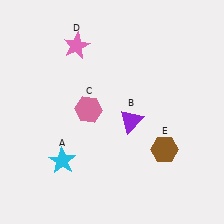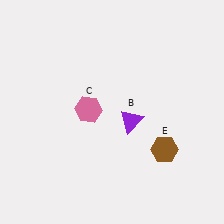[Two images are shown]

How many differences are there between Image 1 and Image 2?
There are 2 differences between the two images.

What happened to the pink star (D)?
The pink star (D) was removed in Image 2. It was in the top-left area of Image 1.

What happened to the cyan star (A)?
The cyan star (A) was removed in Image 2. It was in the bottom-left area of Image 1.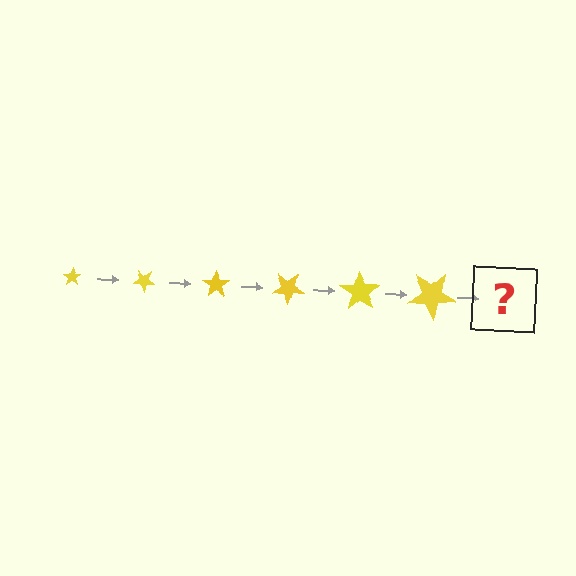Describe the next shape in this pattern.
It should be a star, larger than the previous one and rotated 210 degrees from the start.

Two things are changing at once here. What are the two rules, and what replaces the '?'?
The two rules are that the star grows larger each step and it rotates 35 degrees each step. The '?' should be a star, larger than the previous one and rotated 210 degrees from the start.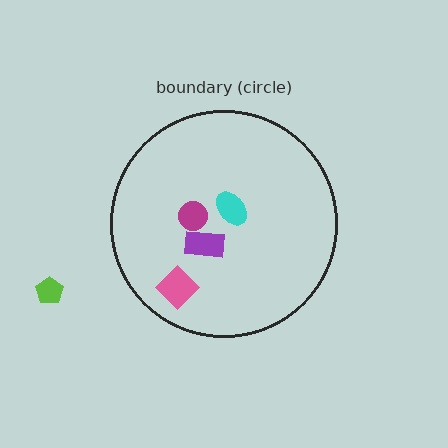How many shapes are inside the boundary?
4 inside, 1 outside.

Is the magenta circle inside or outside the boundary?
Inside.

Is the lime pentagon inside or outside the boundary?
Outside.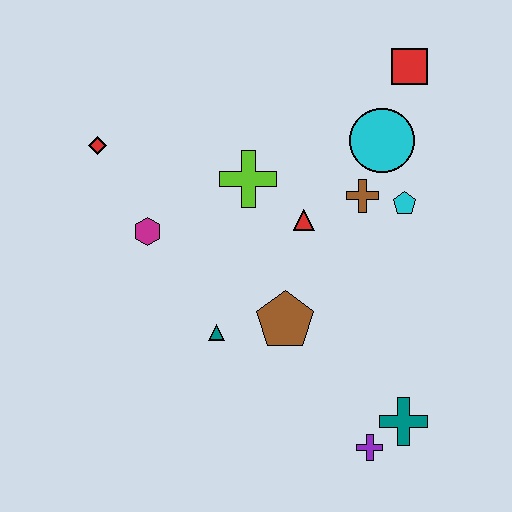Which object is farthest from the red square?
The purple cross is farthest from the red square.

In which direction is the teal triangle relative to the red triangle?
The teal triangle is below the red triangle.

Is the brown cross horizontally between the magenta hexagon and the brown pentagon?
No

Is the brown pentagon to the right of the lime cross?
Yes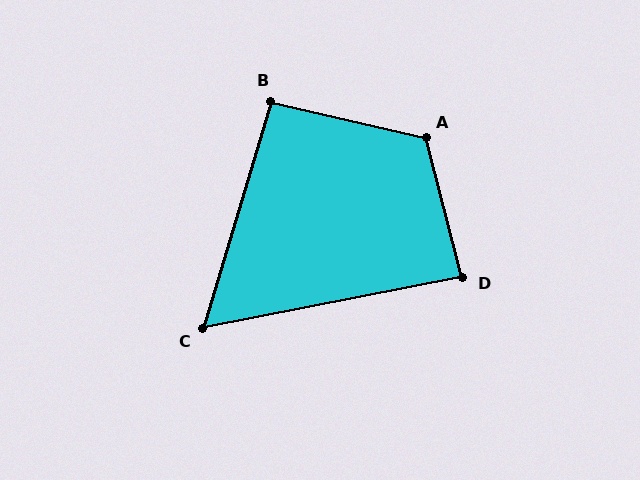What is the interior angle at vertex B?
Approximately 93 degrees (approximately right).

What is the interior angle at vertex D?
Approximately 87 degrees (approximately right).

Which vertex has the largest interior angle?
A, at approximately 118 degrees.